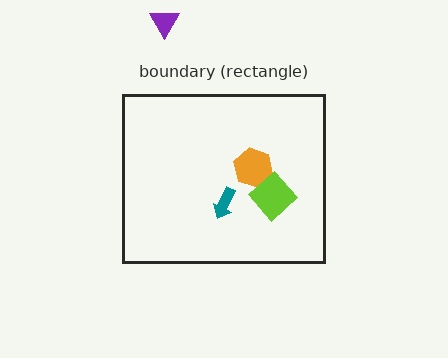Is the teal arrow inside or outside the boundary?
Inside.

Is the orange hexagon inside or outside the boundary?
Inside.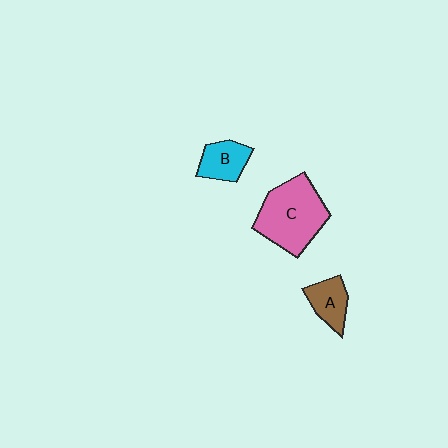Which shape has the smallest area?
Shape A (brown).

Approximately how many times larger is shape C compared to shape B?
Approximately 2.3 times.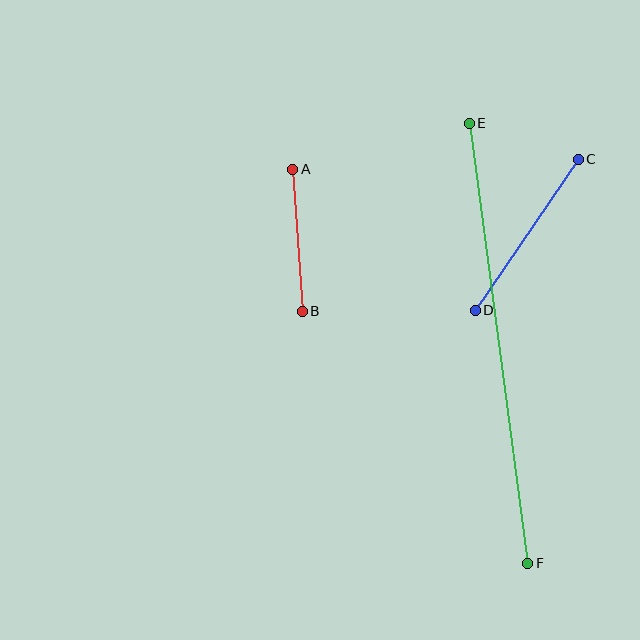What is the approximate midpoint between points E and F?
The midpoint is at approximately (499, 343) pixels.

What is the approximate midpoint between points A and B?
The midpoint is at approximately (298, 240) pixels.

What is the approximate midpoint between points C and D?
The midpoint is at approximately (527, 235) pixels.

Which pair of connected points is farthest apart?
Points E and F are farthest apart.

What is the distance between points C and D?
The distance is approximately 183 pixels.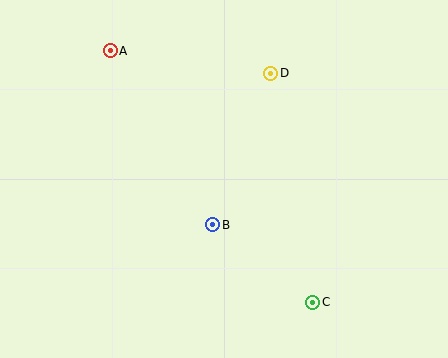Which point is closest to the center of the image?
Point B at (213, 225) is closest to the center.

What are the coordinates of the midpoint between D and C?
The midpoint between D and C is at (292, 188).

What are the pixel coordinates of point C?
Point C is at (313, 302).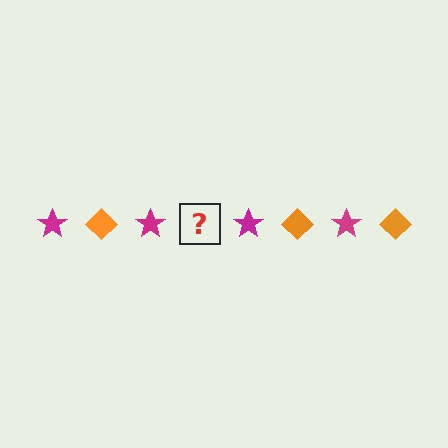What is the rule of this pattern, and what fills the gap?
The rule is that the pattern alternates between magenta star and orange diamond. The gap should be filled with an orange diamond.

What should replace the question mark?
The question mark should be replaced with an orange diamond.